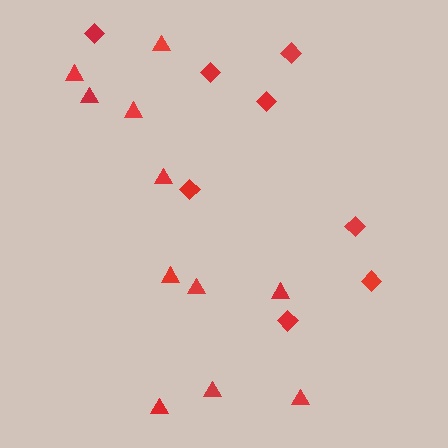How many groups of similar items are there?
There are 2 groups: one group of diamonds (8) and one group of triangles (11).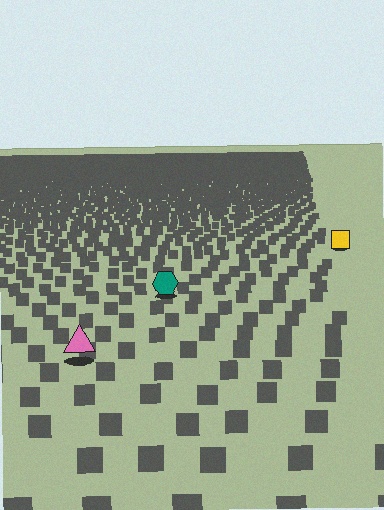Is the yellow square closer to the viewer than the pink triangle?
No. The pink triangle is closer — you can tell from the texture gradient: the ground texture is coarser near it.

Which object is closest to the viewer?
The pink triangle is closest. The texture marks near it are larger and more spread out.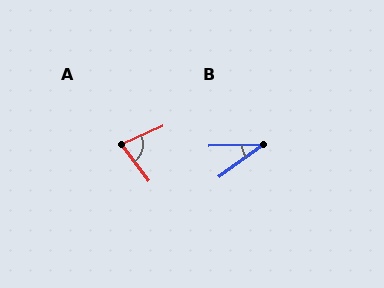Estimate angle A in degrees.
Approximately 76 degrees.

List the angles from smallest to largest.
B (34°), A (76°).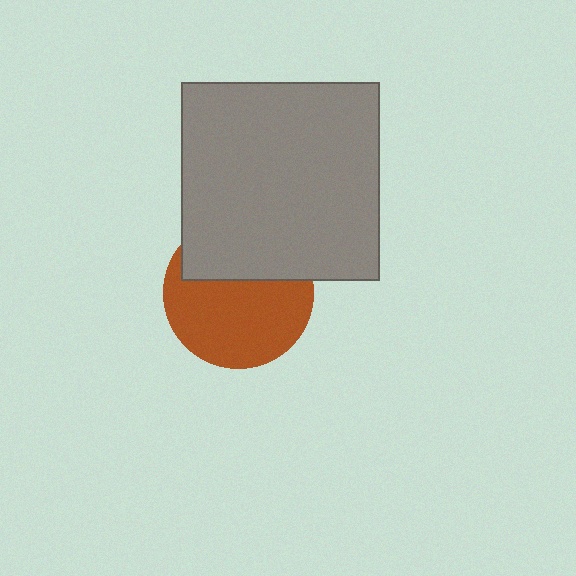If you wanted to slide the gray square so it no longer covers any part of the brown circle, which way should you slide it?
Slide it up — that is the most direct way to separate the two shapes.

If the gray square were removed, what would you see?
You would see the complete brown circle.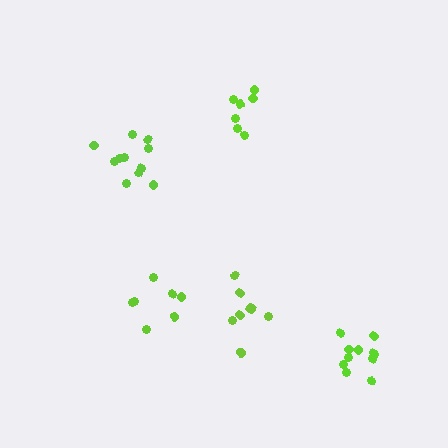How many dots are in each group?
Group 1: 11 dots, Group 2: 7 dots, Group 3: 11 dots, Group 4: 7 dots, Group 5: 8 dots (44 total).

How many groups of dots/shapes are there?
There are 5 groups.